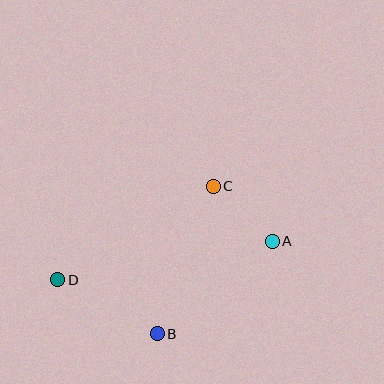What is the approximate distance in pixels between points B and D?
The distance between B and D is approximately 113 pixels.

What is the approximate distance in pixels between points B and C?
The distance between B and C is approximately 158 pixels.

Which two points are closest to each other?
Points A and C are closest to each other.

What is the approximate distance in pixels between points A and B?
The distance between A and B is approximately 147 pixels.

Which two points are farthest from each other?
Points A and D are farthest from each other.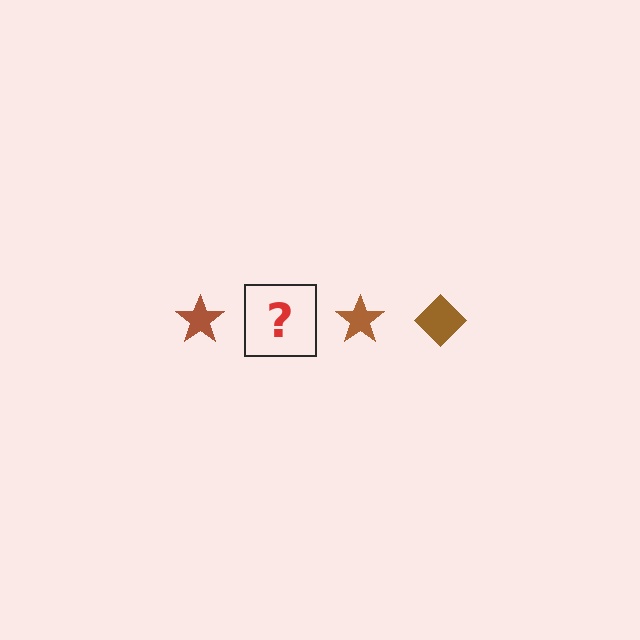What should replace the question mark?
The question mark should be replaced with a brown diamond.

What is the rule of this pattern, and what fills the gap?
The rule is that the pattern cycles through star, diamond shapes in brown. The gap should be filled with a brown diamond.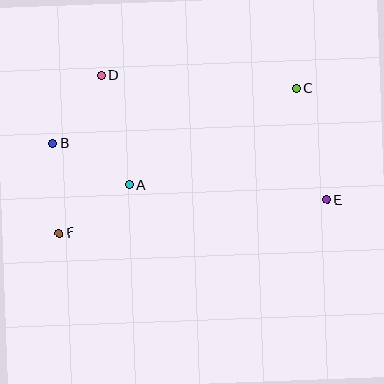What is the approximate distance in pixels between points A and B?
The distance between A and B is approximately 87 pixels.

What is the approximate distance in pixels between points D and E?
The distance between D and E is approximately 258 pixels.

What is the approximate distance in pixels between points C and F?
The distance between C and F is approximately 278 pixels.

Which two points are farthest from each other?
Points B and E are farthest from each other.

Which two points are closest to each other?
Points B and D are closest to each other.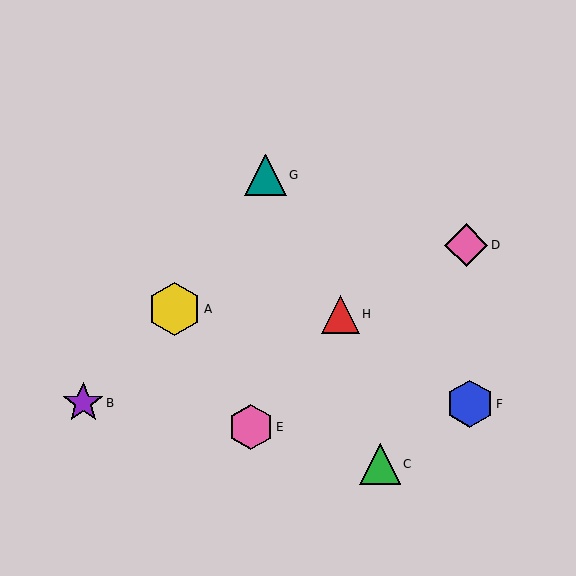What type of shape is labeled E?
Shape E is a pink hexagon.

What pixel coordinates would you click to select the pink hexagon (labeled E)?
Click at (251, 427) to select the pink hexagon E.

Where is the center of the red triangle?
The center of the red triangle is at (341, 314).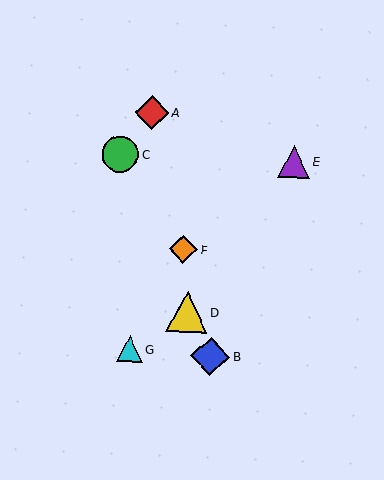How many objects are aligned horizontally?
2 objects (C, E) are aligned horizontally.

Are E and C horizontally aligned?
Yes, both are at y≈162.